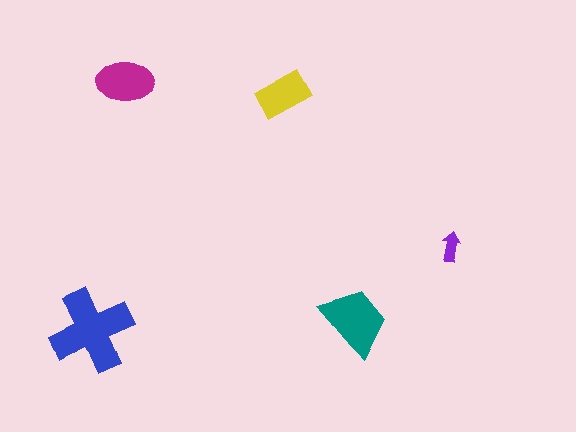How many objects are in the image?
There are 5 objects in the image.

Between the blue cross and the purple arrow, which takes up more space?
The blue cross.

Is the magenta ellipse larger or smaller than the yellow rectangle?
Larger.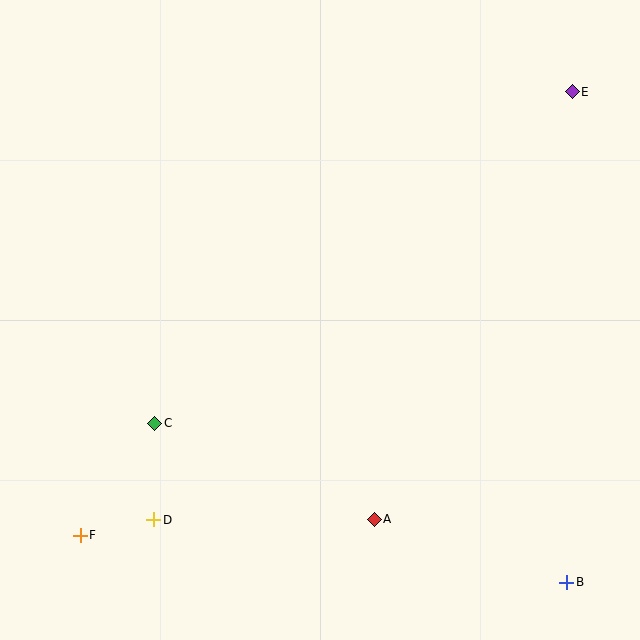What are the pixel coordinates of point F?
Point F is at (80, 535).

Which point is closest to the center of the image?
Point C at (155, 423) is closest to the center.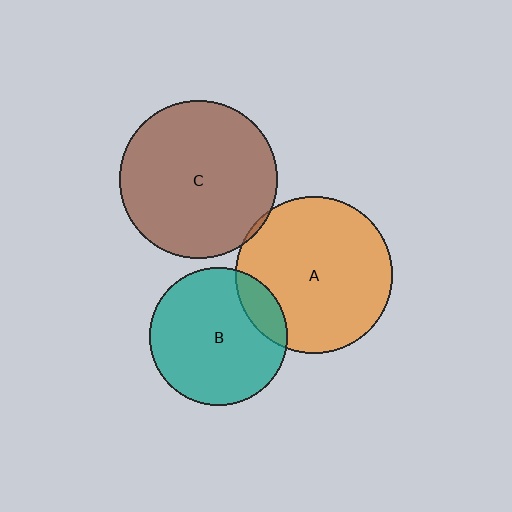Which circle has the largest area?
Circle C (brown).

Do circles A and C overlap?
Yes.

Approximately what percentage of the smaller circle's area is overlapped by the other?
Approximately 5%.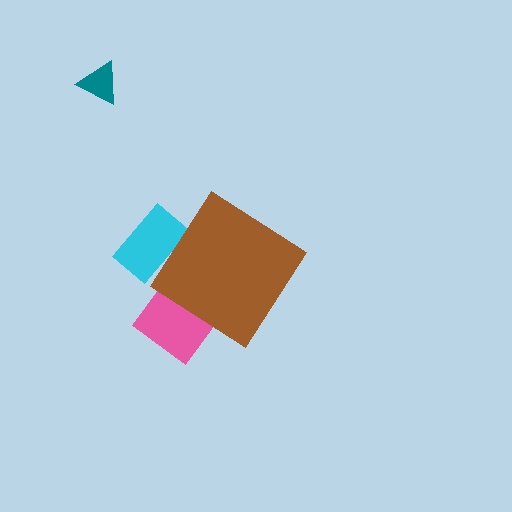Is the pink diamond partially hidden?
Yes, the pink diamond is partially hidden behind the brown diamond.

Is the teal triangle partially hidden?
No, the teal triangle is fully visible.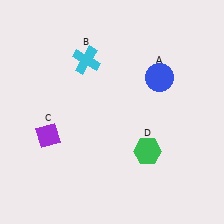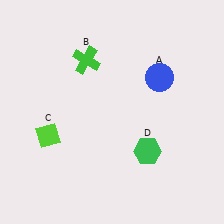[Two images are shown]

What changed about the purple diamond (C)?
In Image 1, C is purple. In Image 2, it changed to lime.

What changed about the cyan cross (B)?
In Image 1, B is cyan. In Image 2, it changed to green.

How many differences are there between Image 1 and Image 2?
There are 2 differences between the two images.